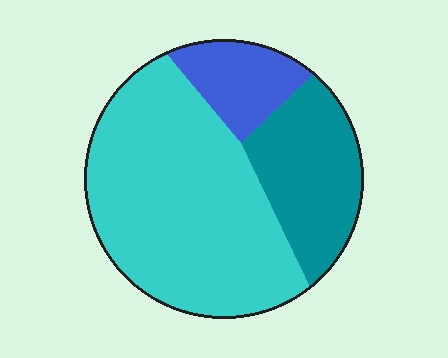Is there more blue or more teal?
Teal.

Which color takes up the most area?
Cyan, at roughly 60%.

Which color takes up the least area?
Blue, at roughly 15%.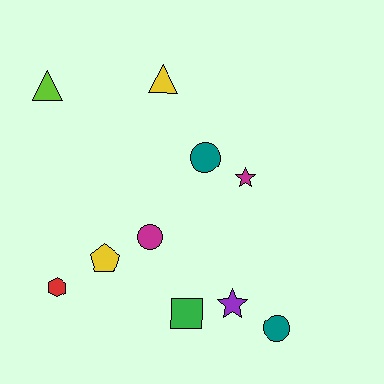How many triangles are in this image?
There are 2 triangles.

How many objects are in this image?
There are 10 objects.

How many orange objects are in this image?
There are no orange objects.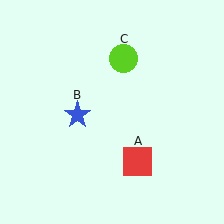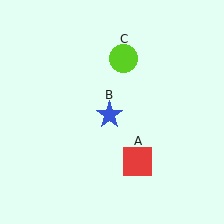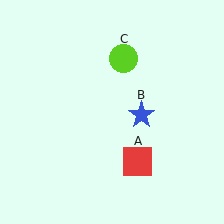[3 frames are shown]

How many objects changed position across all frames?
1 object changed position: blue star (object B).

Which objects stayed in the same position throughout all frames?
Red square (object A) and lime circle (object C) remained stationary.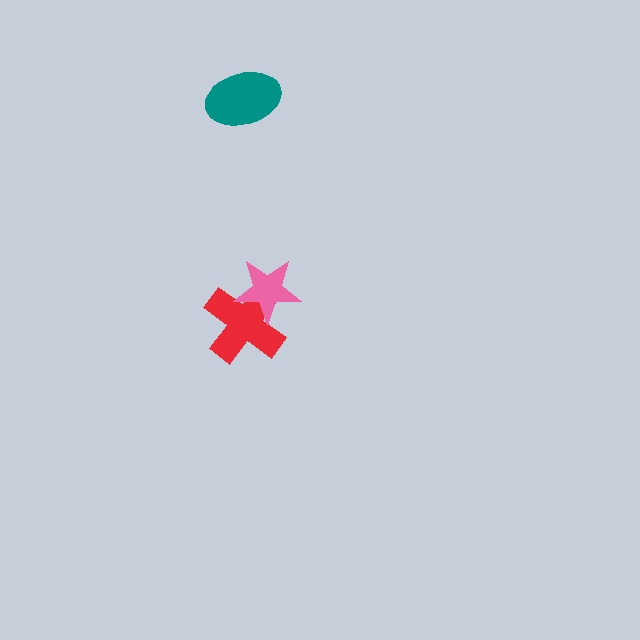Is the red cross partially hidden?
Yes, it is partially covered by another shape.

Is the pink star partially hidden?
No, no other shape covers it.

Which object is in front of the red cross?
The pink star is in front of the red cross.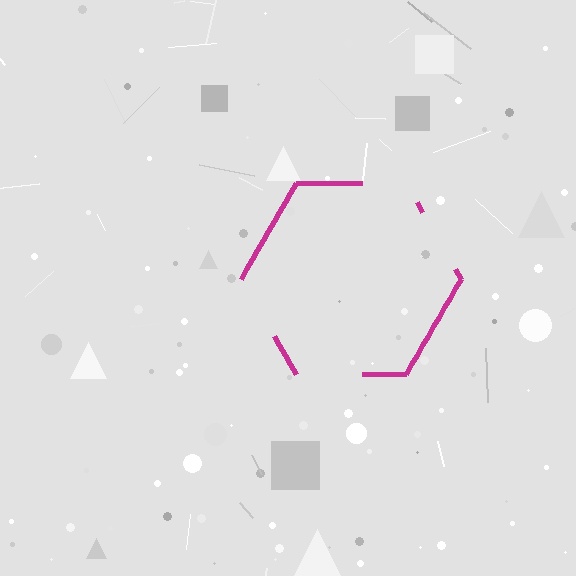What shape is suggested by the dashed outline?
The dashed outline suggests a hexagon.